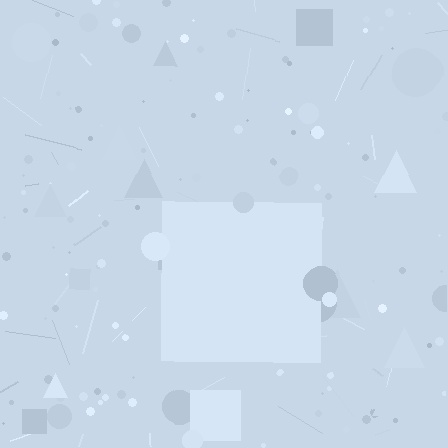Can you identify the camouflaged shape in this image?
The camouflaged shape is a square.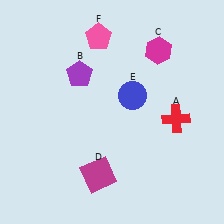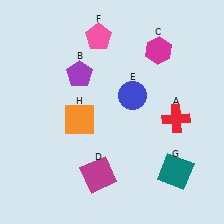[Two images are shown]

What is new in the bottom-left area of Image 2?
An orange square (H) was added in the bottom-left area of Image 2.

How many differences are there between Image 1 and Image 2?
There are 2 differences between the two images.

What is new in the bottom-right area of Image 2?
A teal square (G) was added in the bottom-right area of Image 2.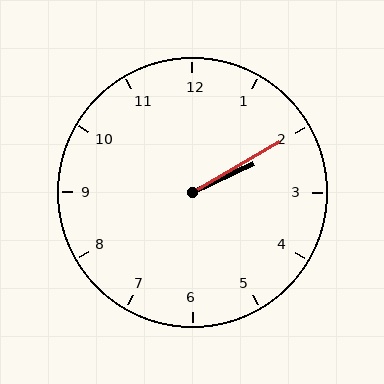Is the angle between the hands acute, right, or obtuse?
It is acute.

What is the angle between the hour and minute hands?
Approximately 5 degrees.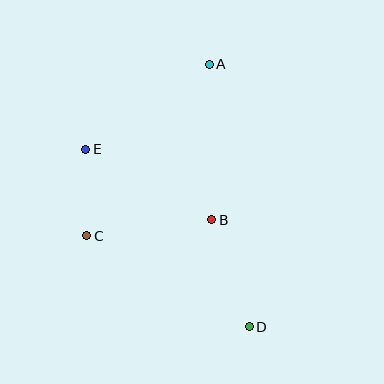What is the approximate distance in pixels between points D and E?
The distance between D and E is approximately 241 pixels.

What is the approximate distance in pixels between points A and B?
The distance between A and B is approximately 156 pixels.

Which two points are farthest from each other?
Points A and D are farthest from each other.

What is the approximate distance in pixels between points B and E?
The distance between B and E is approximately 145 pixels.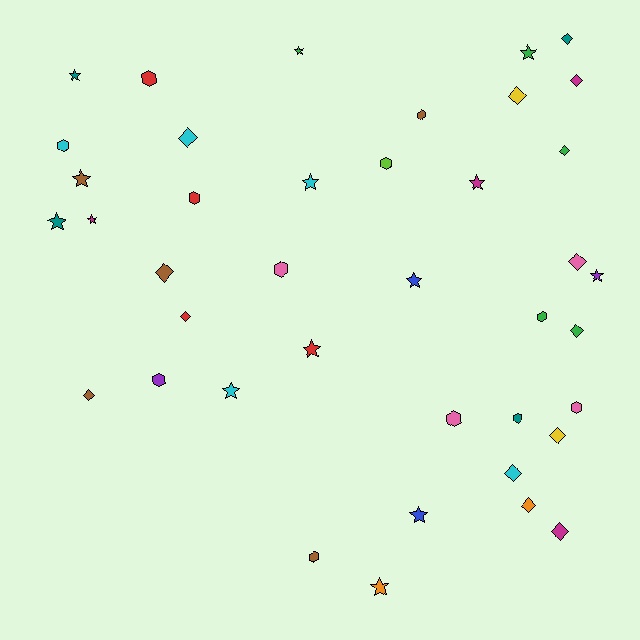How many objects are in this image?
There are 40 objects.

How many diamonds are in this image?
There are 14 diamonds.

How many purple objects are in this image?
There are 2 purple objects.